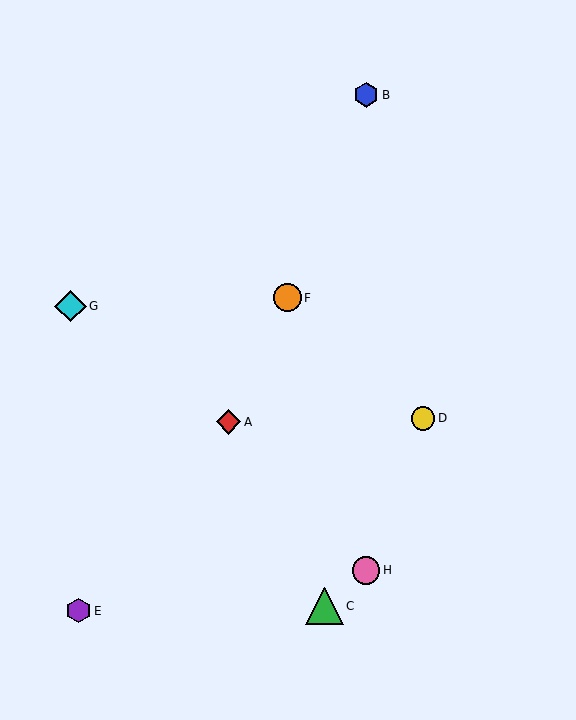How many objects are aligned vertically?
2 objects (B, H) are aligned vertically.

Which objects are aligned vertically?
Objects B, H are aligned vertically.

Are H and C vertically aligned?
No, H is at x≈366 and C is at x≈325.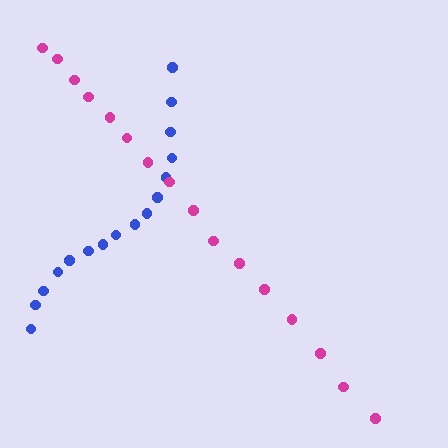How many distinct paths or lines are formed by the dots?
There are 2 distinct paths.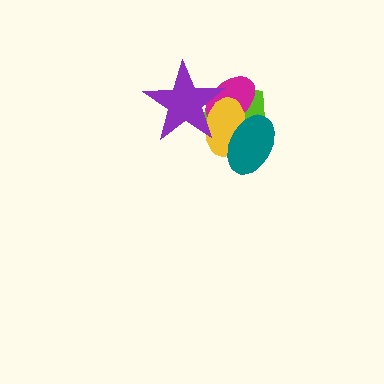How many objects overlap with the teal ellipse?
3 objects overlap with the teal ellipse.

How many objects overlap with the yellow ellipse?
4 objects overlap with the yellow ellipse.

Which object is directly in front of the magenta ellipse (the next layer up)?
The yellow ellipse is directly in front of the magenta ellipse.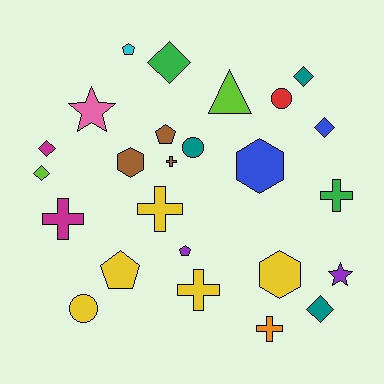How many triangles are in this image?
There is 1 triangle.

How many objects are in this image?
There are 25 objects.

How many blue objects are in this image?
There are 2 blue objects.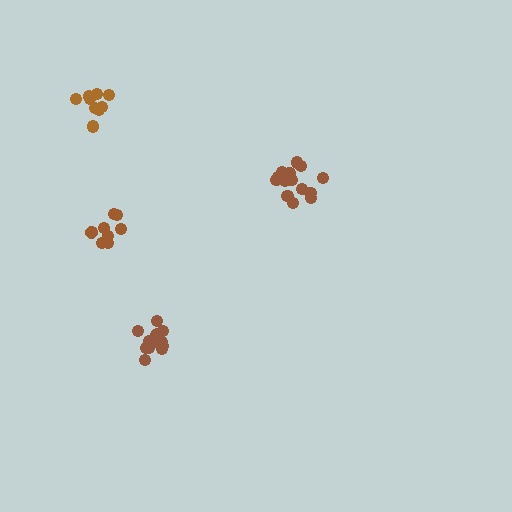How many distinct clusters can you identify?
There are 4 distinct clusters.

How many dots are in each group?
Group 1: 15 dots, Group 2: 9 dots, Group 3: 14 dots, Group 4: 9 dots (47 total).